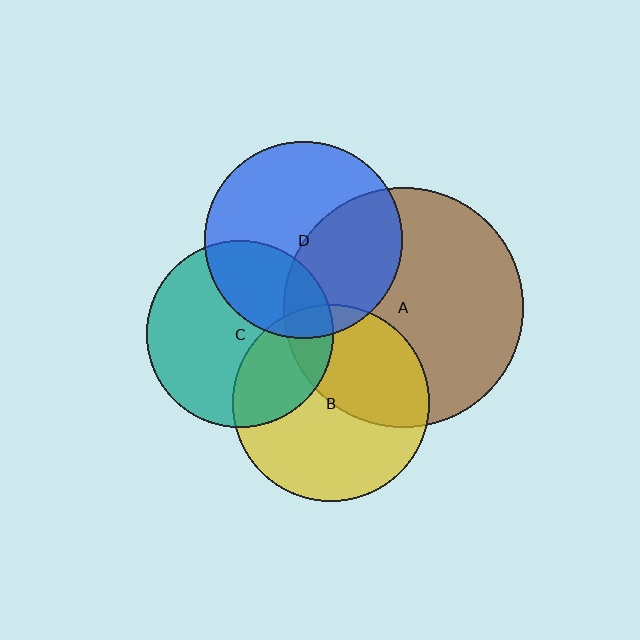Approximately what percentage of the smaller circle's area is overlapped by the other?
Approximately 40%.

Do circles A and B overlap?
Yes.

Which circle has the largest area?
Circle A (brown).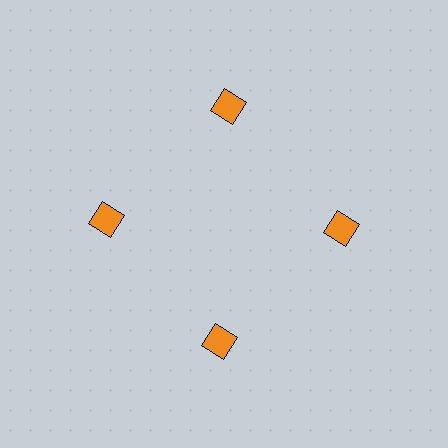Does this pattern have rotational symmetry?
Yes, this pattern has 4-fold rotational symmetry. It looks the same after rotating 90 degrees around the center.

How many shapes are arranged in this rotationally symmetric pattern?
There are 4 shapes, arranged in 4 groups of 1.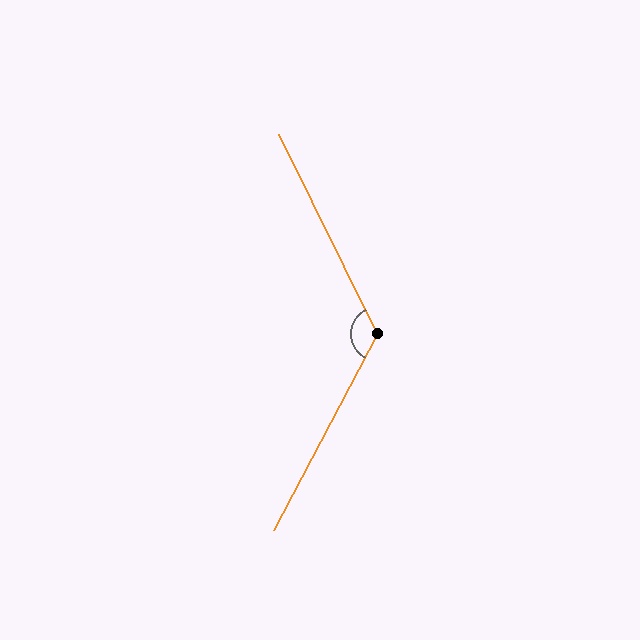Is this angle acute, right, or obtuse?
It is obtuse.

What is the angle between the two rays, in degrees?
Approximately 126 degrees.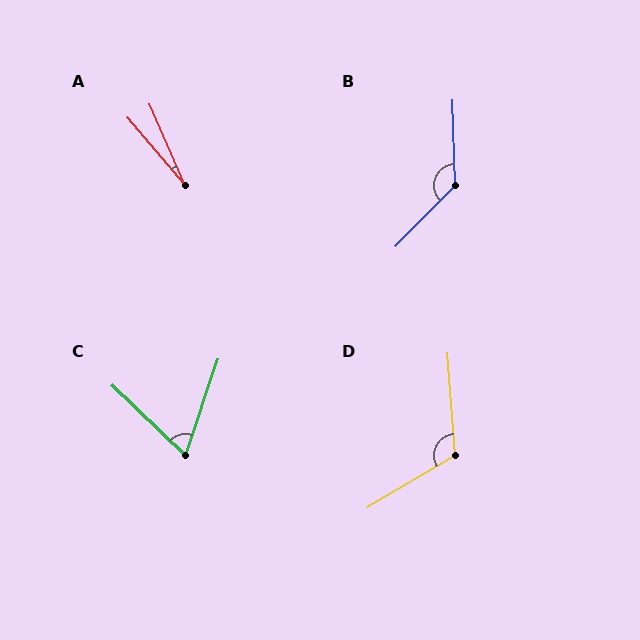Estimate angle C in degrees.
Approximately 65 degrees.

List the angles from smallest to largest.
A (17°), C (65°), D (116°), B (133°).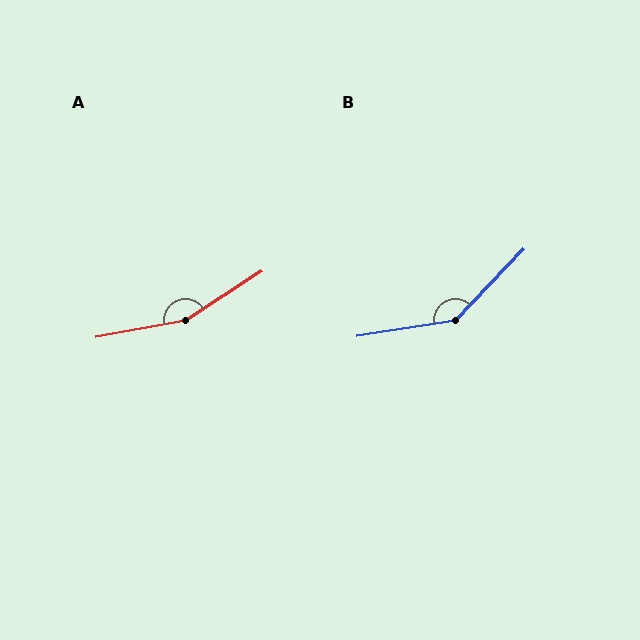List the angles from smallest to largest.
B (143°), A (157°).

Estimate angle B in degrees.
Approximately 143 degrees.